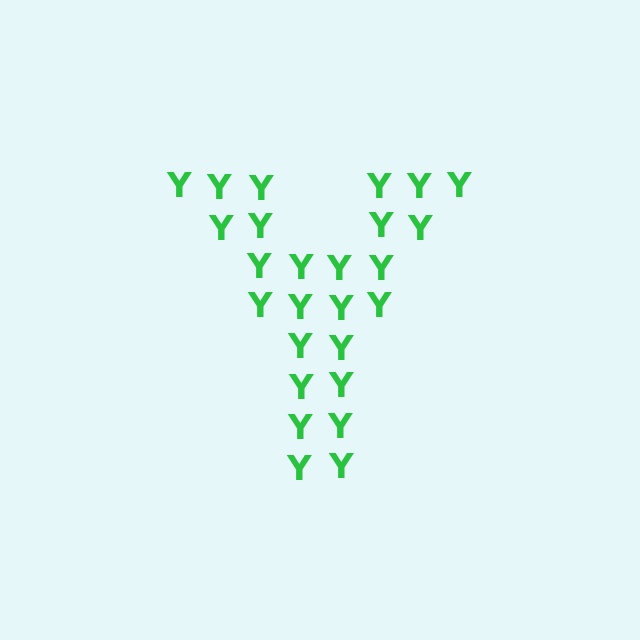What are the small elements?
The small elements are letter Y's.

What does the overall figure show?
The overall figure shows the letter Y.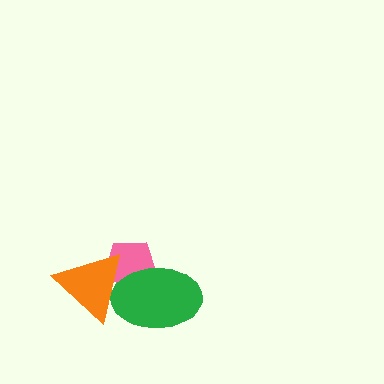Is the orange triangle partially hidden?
Yes, it is partially covered by another shape.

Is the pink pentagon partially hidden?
Yes, it is partially covered by another shape.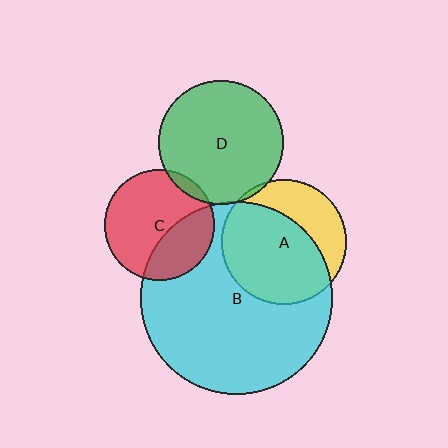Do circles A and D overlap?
Yes.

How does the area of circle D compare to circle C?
Approximately 1.3 times.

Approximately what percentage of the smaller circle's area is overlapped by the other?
Approximately 5%.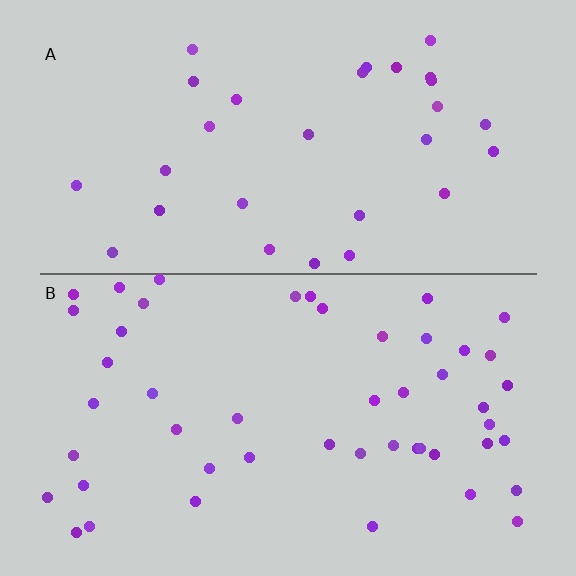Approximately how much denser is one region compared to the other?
Approximately 1.6× — region B over region A.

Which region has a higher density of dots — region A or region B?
B (the bottom).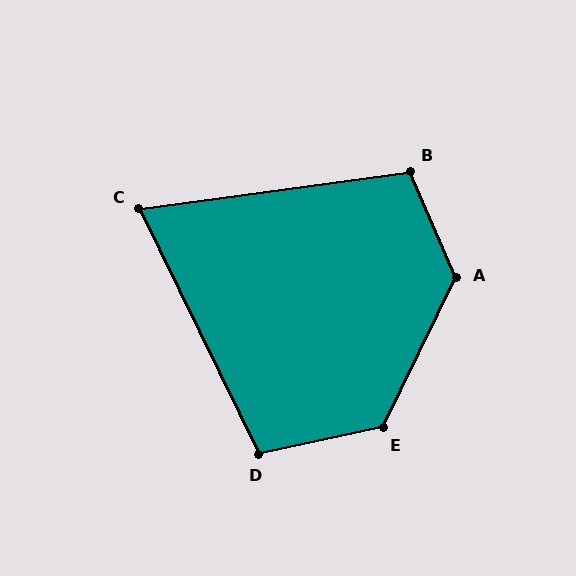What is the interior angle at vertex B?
Approximately 106 degrees (obtuse).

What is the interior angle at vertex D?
Approximately 104 degrees (obtuse).